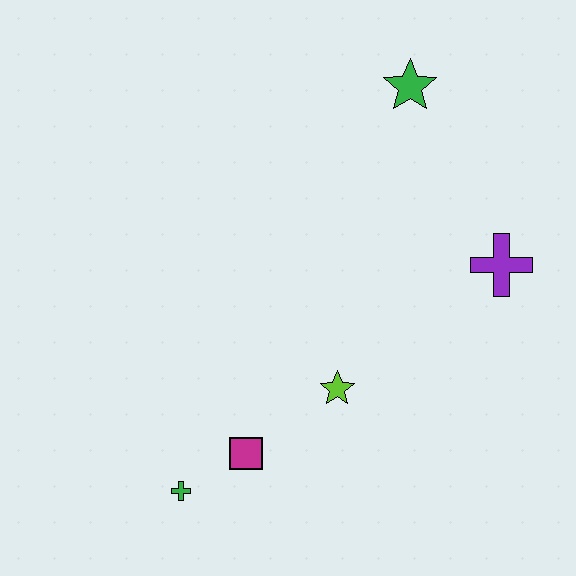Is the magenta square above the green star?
No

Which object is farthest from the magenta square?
The green star is farthest from the magenta square.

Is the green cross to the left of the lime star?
Yes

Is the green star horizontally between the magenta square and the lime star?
No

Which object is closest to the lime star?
The magenta square is closest to the lime star.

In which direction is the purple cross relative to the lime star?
The purple cross is to the right of the lime star.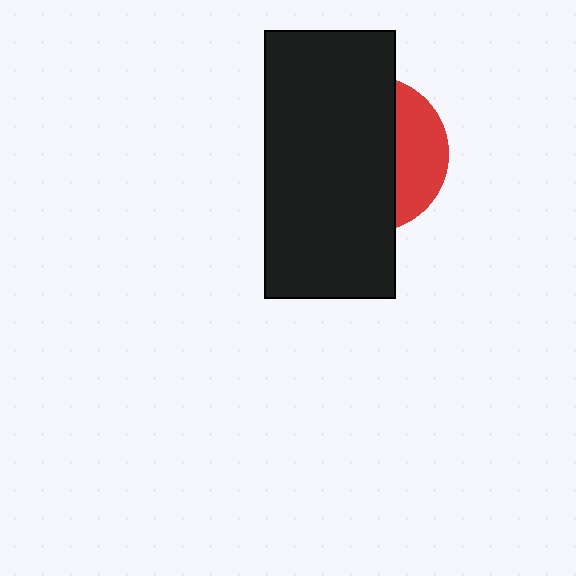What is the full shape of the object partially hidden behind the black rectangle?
The partially hidden object is a red circle.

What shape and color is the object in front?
The object in front is a black rectangle.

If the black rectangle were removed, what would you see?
You would see the complete red circle.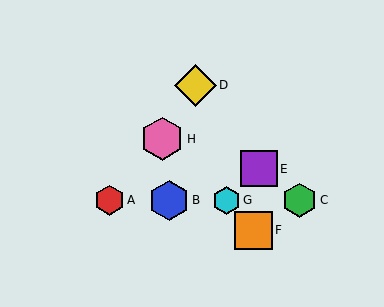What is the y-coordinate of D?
Object D is at y≈85.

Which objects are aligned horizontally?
Objects A, B, C, G are aligned horizontally.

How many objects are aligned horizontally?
4 objects (A, B, C, G) are aligned horizontally.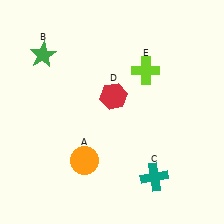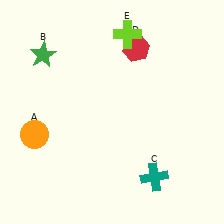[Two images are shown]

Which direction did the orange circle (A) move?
The orange circle (A) moved left.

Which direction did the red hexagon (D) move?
The red hexagon (D) moved up.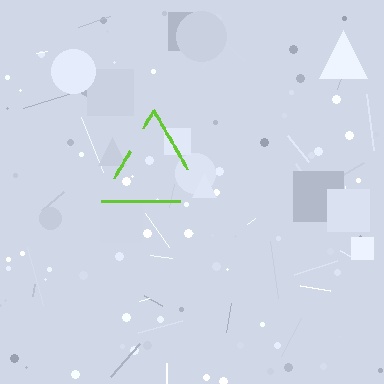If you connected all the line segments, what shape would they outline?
They would outline a triangle.